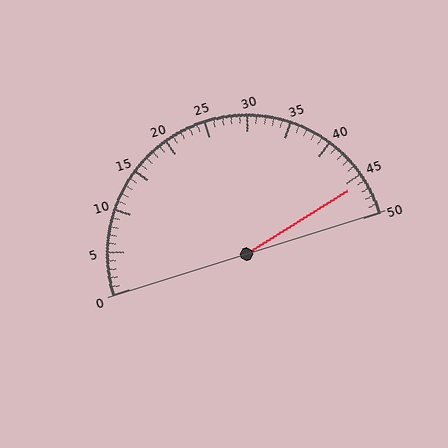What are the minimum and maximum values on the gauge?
The gauge ranges from 0 to 50.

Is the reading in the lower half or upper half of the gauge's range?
The reading is in the upper half of the range (0 to 50).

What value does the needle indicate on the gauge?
The needle indicates approximately 46.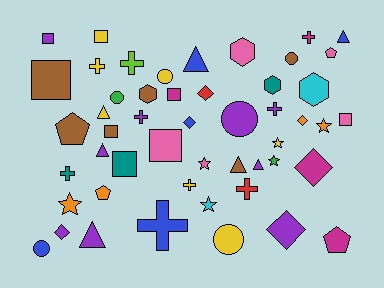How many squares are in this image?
There are 8 squares.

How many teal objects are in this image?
There are 3 teal objects.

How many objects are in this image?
There are 50 objects.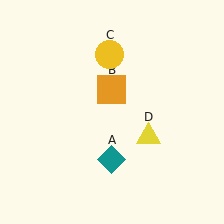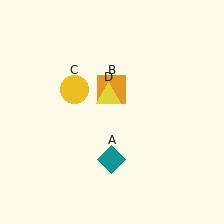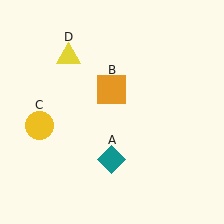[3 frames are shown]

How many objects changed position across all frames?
2 objects changed position: yellow circle (object C), yellow triangle (object D).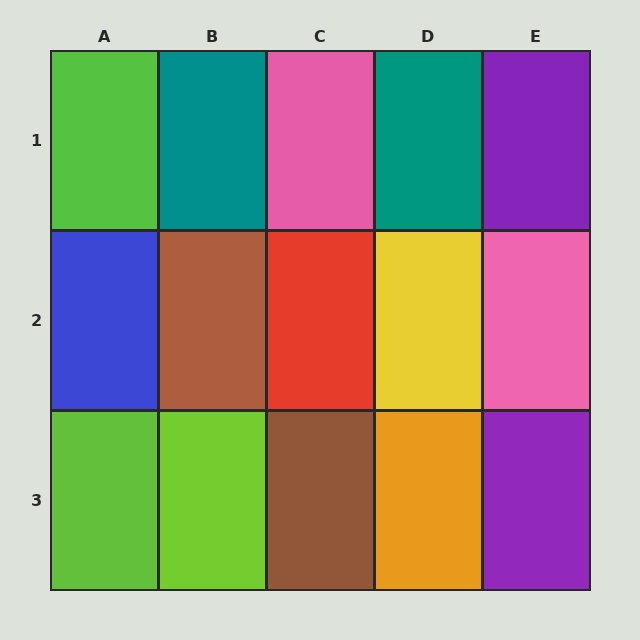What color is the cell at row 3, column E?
Purple.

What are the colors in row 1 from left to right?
Lime, teal, pink, teal, purple.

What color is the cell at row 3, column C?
Brown.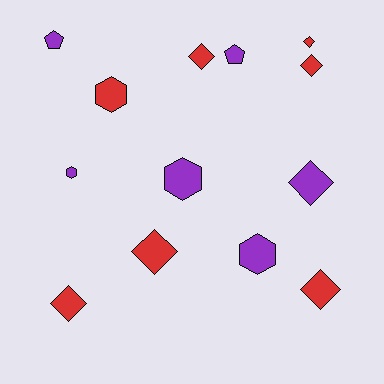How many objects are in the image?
There are 13 objects.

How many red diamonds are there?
There are 6 red diamonds.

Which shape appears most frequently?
Diamond, with 7 objects.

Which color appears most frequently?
Red, with 7 objects.